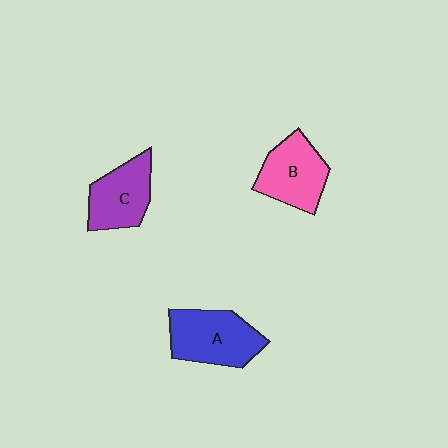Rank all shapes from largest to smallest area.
From largest to smallest: A (blue), B (pink), C (purple).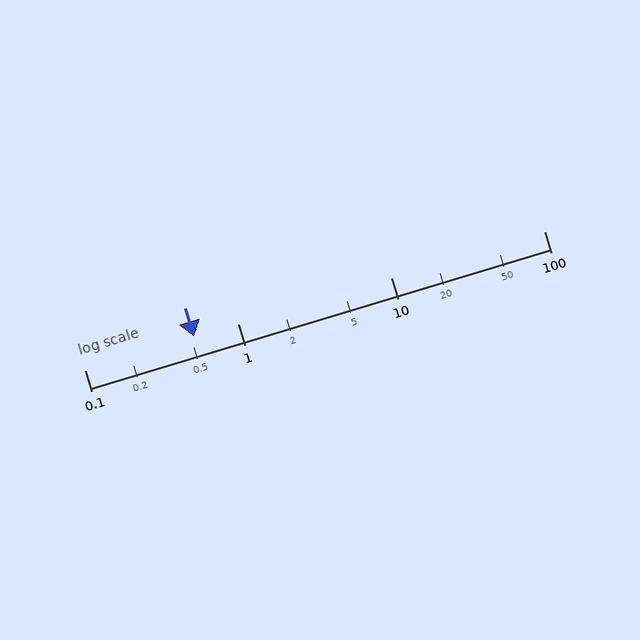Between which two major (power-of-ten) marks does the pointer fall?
The pointer is between 0.1 and 1.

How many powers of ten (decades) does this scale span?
The scale spans 3 decades, from 0.1 to 100.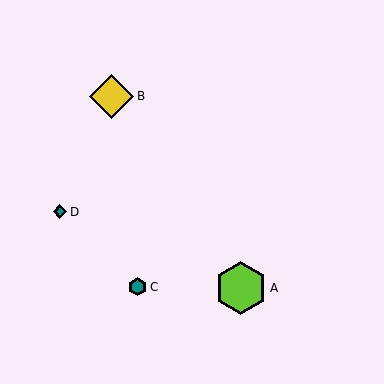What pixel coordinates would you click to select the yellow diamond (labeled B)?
Click at (112, 96) to select the yellow diamond B.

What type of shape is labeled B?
Shape B is a yellow diamond.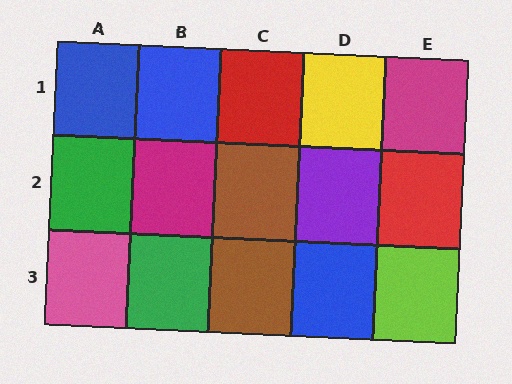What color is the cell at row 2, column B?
Magenta.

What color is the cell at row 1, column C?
Red.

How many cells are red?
2 cells are red.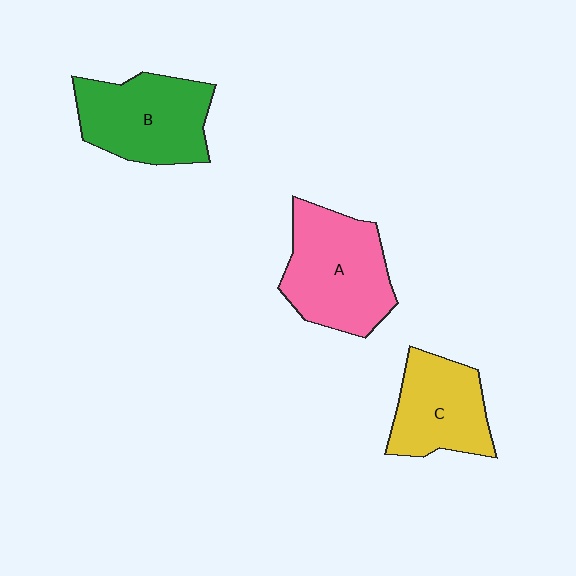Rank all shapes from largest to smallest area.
From largest to smallest: A (pink), B (green), C (yellow).